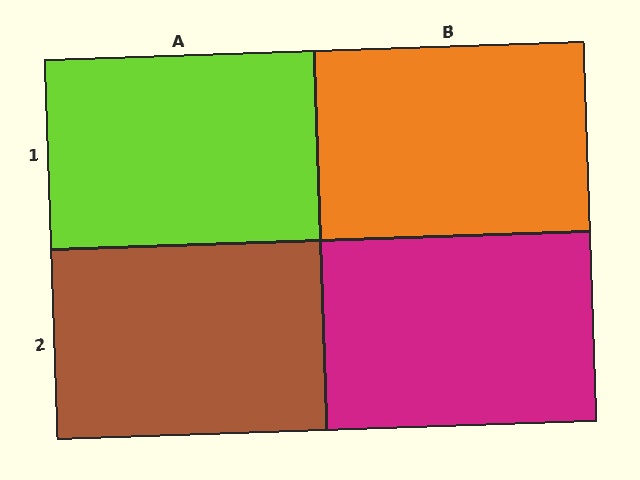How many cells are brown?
1 cell is brown.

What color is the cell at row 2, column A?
Brown.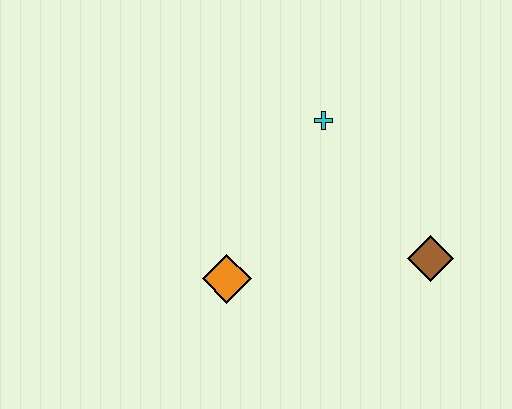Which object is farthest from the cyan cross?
The orange diamond is farthest from the cyan cross.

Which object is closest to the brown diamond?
The cyan cross is closest to the brown diamond.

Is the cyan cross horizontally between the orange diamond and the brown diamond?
Yes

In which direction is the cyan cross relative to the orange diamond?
The cyan cross is above the orange diamond.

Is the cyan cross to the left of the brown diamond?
Yes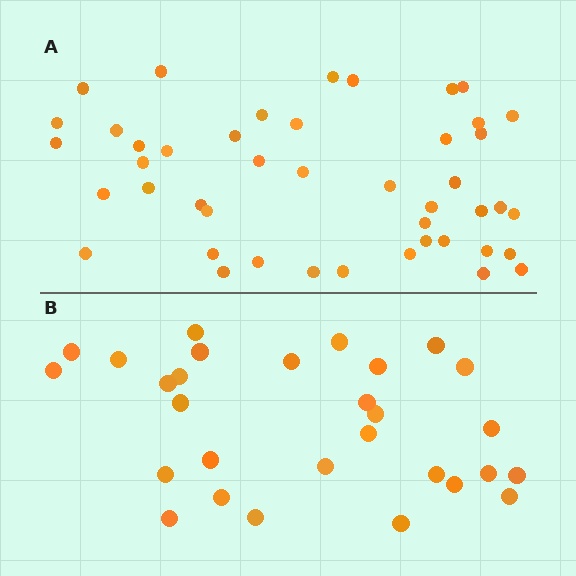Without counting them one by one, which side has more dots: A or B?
Region A (the top region) has more dots.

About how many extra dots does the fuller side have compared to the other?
Region A has approximately 15 more dots than region B.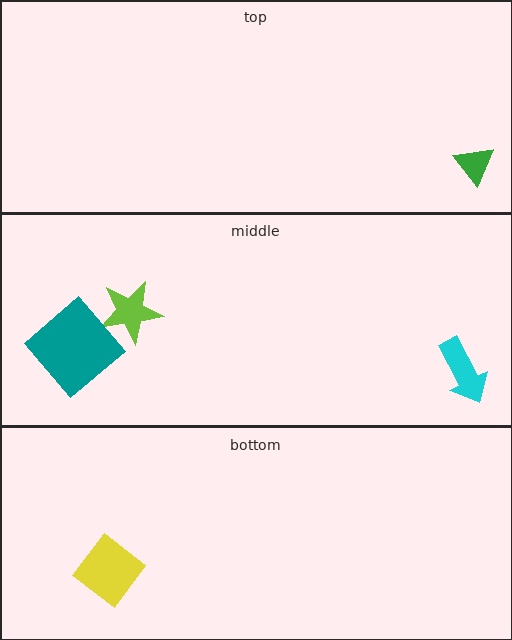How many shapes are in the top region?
1.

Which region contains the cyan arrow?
The middle region.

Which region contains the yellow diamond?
The bottom region.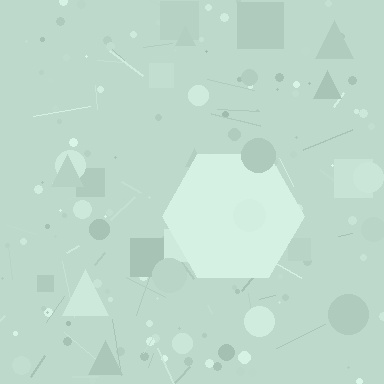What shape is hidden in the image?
A hexagon is hidden in the image.